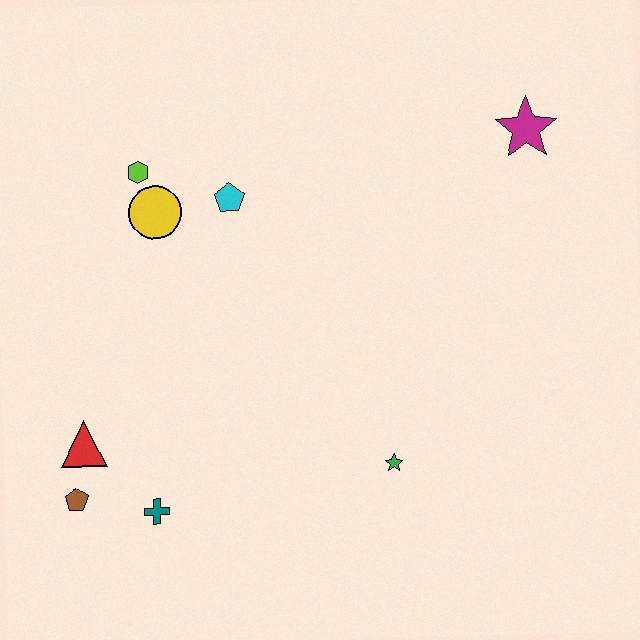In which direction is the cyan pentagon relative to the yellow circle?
The cyan pentagon is to the right of the yellow circle.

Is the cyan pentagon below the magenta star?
Yes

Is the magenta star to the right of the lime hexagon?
Yes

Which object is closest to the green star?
The teal cross is closest to the green star.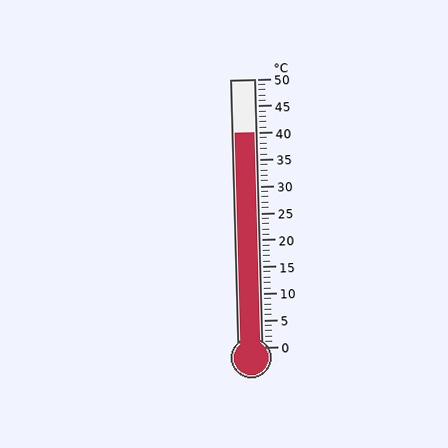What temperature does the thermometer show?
The thermometer shows approximately 40°C.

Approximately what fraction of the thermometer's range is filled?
The thermometer is filled to approximately 80% of its range.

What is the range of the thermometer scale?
The thermometer scale ranges from 0°C to 50°C.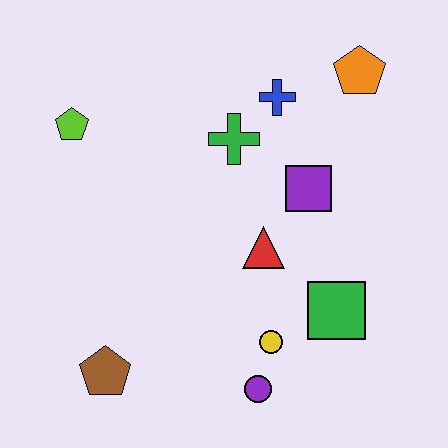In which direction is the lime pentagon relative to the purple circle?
The lime pentagon is above the purple circle.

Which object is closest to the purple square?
The red triangle is closest to the purple square.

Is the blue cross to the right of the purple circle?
Yes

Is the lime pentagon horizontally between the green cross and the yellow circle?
No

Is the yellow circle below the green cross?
Yes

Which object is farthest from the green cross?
The brown pentagon is farthest from the green cross.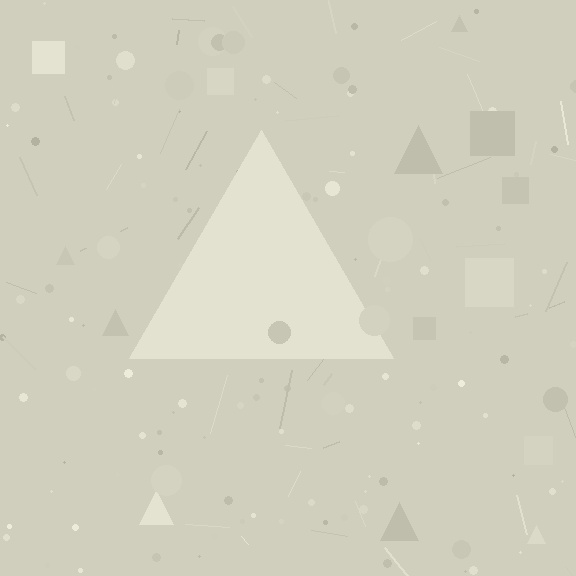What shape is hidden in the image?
A triangle is hidden in the image.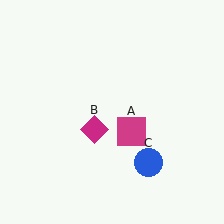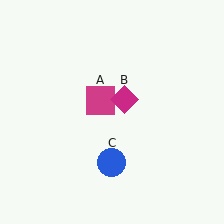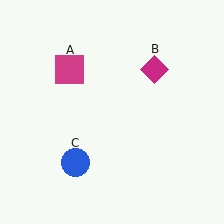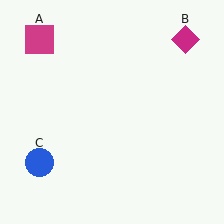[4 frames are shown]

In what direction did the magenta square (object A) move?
The magenta square (object A) moved up and to the left.